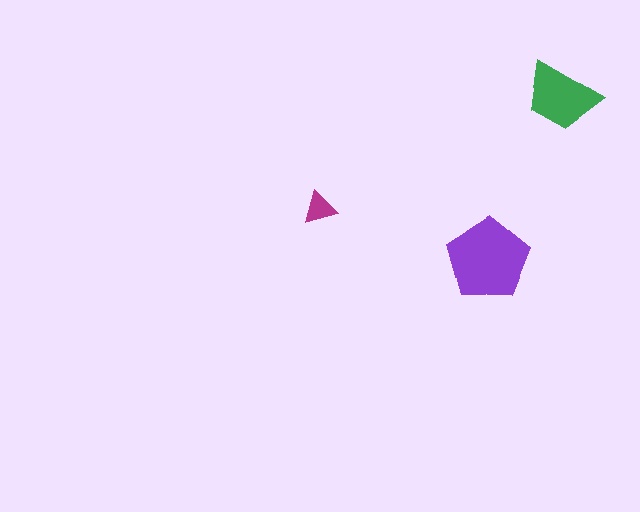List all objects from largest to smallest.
The purple pentagon, the green trapezoid, the magenta triangle.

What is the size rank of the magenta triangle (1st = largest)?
3rd.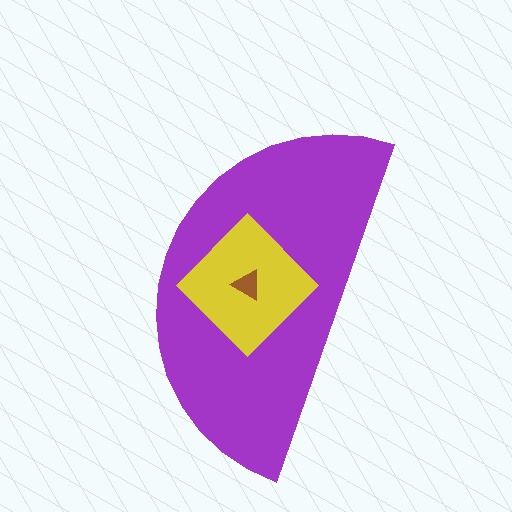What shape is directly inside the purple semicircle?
The yellow diamond.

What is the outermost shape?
The purple semicircle.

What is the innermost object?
The brown triangle.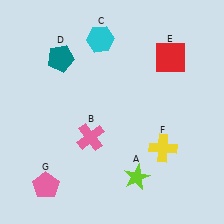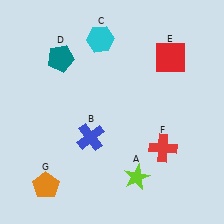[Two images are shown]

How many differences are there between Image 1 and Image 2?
There are 3 differences between the two images.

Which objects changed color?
B changed from pink to blue. F changed from yellow to red. G changed from pink to orange.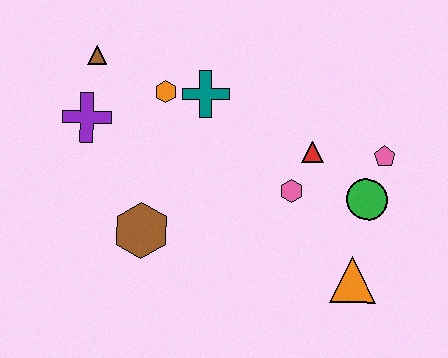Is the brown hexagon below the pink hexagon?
Yes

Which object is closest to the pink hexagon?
The red triangle is closest to the pink hexagon.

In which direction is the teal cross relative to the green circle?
The teal cross is to the left of the green circle.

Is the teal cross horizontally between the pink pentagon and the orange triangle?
No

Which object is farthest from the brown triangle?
The orange triangle is farthest from the brown triangle.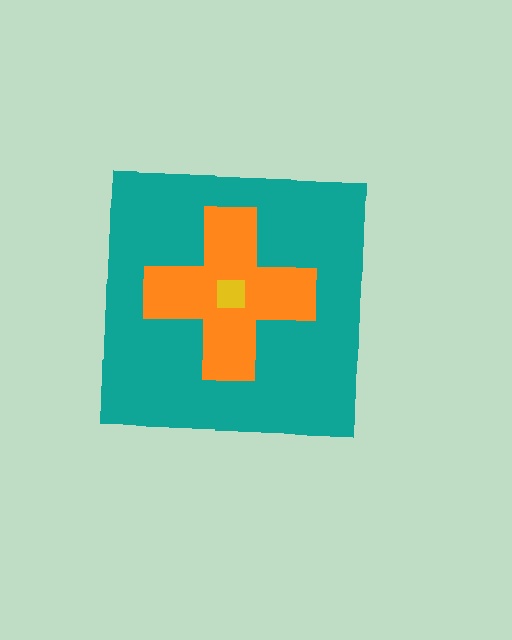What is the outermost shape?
The teal square.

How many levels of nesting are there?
3.